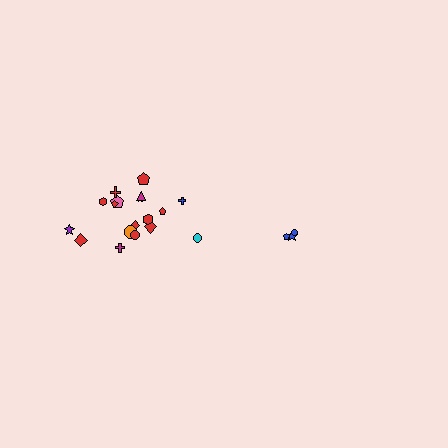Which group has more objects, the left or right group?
The left group.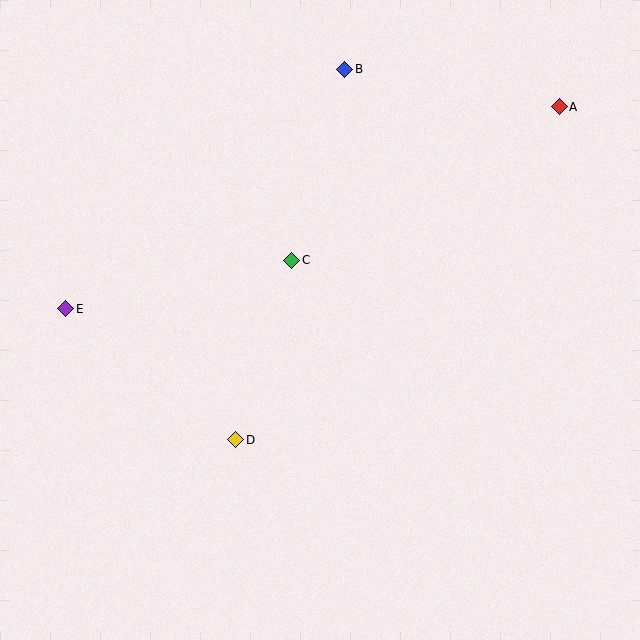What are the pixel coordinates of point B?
Point B is at (345, 69).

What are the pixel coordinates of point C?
Point C is at (292, 260).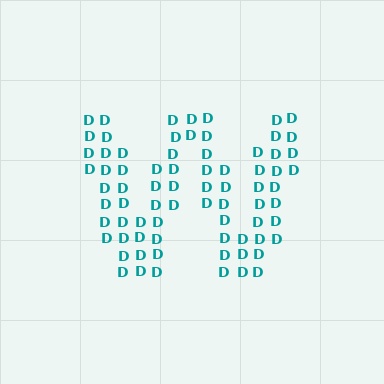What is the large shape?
The large shape is the letter W.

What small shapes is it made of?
It is made of small letter D's.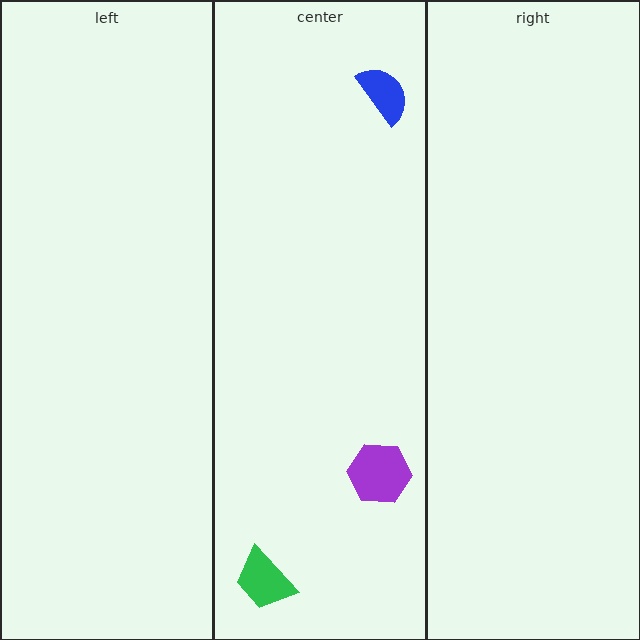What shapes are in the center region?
The purple hexagon, the blue semicircle, the green trapezoid.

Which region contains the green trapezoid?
The center region.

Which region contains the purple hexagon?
The center region.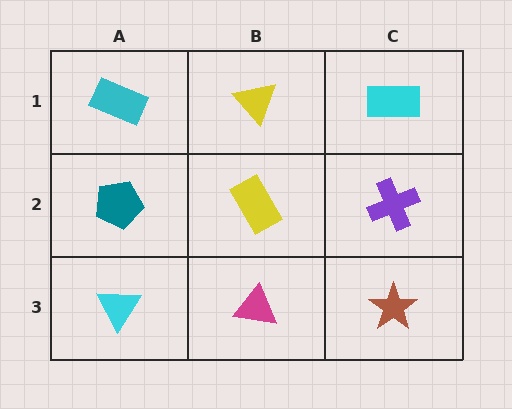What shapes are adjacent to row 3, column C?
A purple cross (row 2, column C), a magenta triangle (row 3, column B).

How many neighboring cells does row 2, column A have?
3.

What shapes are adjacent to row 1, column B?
A yellow rectangle (row 2, column B), a cyan rectangle (row 1, column A), a cyan rectangle (row 1, column C).